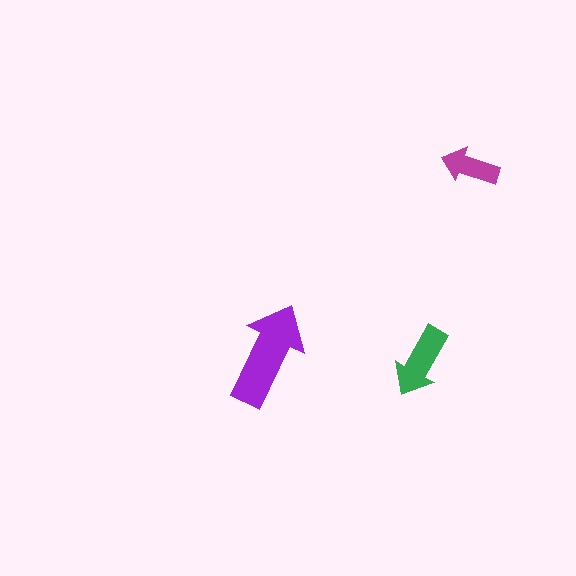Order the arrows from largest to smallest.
the purple one, the green one, the magenta one.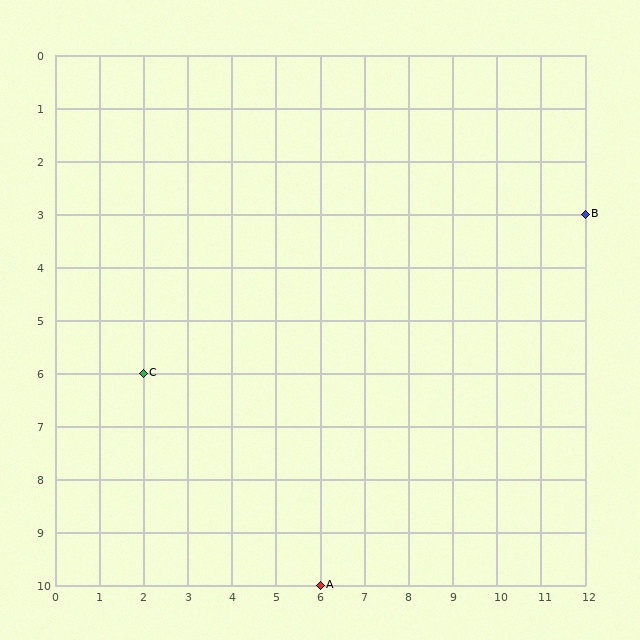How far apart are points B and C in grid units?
Points B and C are 10 columns and 3 rows apart (about 10.4 grid units diagonally).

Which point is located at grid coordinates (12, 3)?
Point B is at (12, 3).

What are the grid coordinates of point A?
Point A is at grid coordinates (6, 10).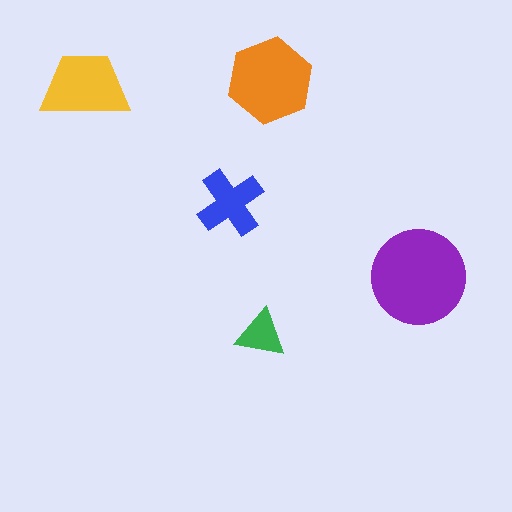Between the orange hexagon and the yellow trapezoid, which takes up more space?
The orange hexagon.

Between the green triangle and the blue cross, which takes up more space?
The blue cross.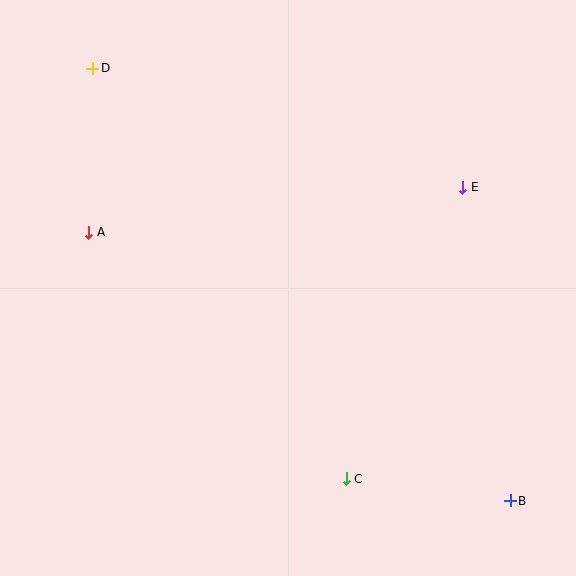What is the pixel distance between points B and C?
The distance between B and C is 165 pixels.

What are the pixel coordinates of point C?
Point C is at (346, 479).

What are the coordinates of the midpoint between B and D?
The midpoint between B and D is at (301, 285).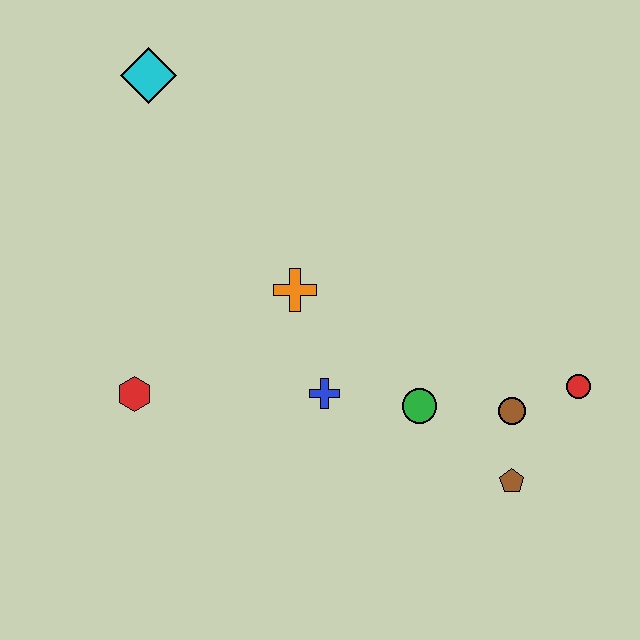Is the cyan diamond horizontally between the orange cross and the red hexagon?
Yes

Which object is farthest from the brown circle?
The cyan diamond is farthest from the brown circle.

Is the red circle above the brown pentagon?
Yes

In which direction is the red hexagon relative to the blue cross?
The red hexagon is to the left of the blue cross.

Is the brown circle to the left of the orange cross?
No